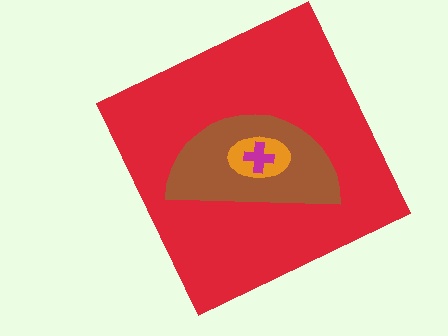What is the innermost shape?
The magenta cross.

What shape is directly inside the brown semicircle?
The orange ellipse.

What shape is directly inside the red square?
The brown semicircle.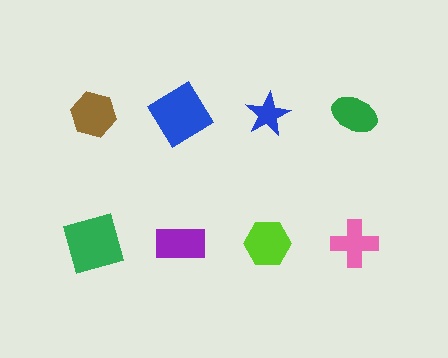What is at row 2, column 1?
A green square.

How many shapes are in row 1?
4 shapes.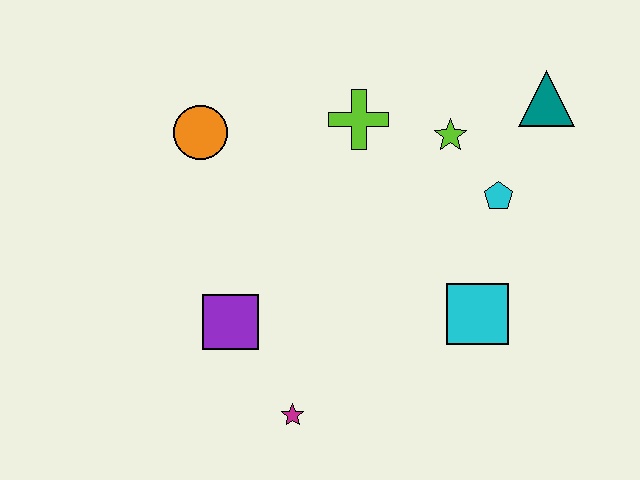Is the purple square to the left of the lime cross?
Yes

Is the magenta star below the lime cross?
Yes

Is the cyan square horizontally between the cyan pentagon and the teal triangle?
No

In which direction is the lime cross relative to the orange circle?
The lime cross is to the right of the orange circle.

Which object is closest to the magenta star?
The purple square is closest to the magenta star.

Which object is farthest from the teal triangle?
The magenta star is farthest from the teal triangle.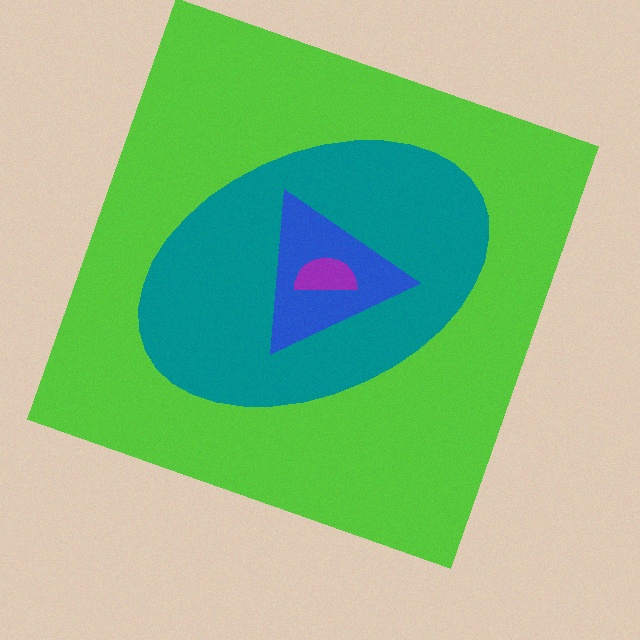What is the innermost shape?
The purple semicircle.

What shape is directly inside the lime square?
The teal ellipse.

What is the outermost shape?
The lime square.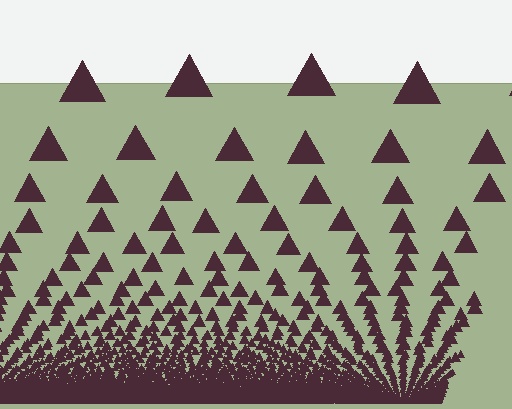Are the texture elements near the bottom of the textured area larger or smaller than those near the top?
Smaller. The gradient is inverted — elements near the bottom are smaller and denser.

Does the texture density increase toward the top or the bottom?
Density increases toward the bottom.